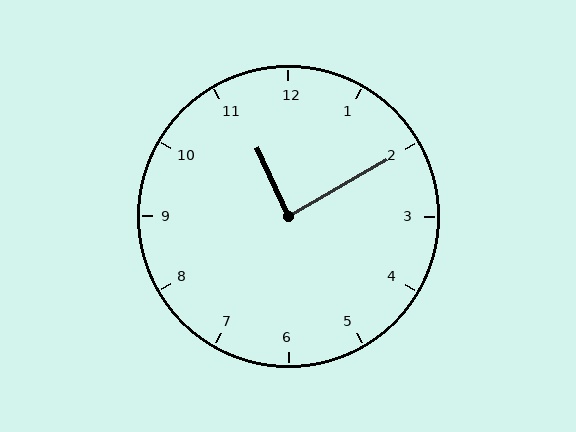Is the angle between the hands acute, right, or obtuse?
It is right.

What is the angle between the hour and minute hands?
Approximately 85 degrees.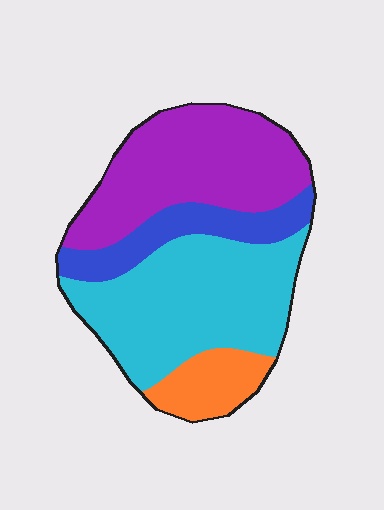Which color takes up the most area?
Cyan, at roughly 40%.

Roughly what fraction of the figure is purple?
Purple takes up about one third (1/3) of the figure.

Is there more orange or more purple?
Purple.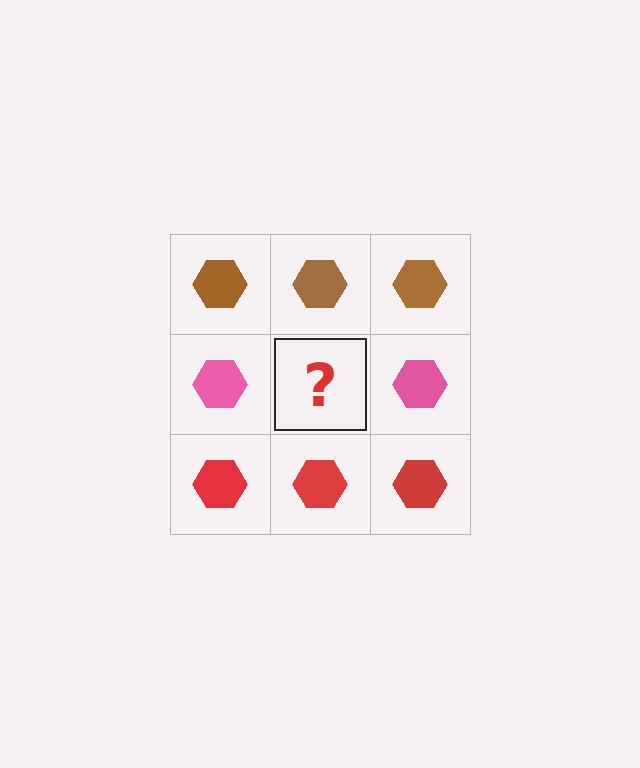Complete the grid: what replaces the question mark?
The question mark should be replaced with a pink hexagon.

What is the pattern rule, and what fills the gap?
The rule is that each row has a consistent color. The gap should be filled with a pink hexagon.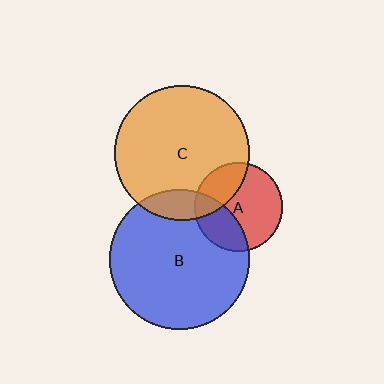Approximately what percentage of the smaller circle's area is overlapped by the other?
Approximately 15%.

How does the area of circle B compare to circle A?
Approximately 2.5 times.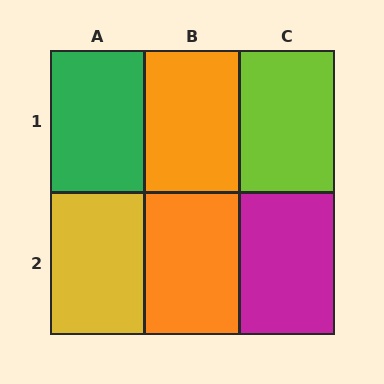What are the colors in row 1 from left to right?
Green, orange, lime.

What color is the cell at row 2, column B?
Orange.